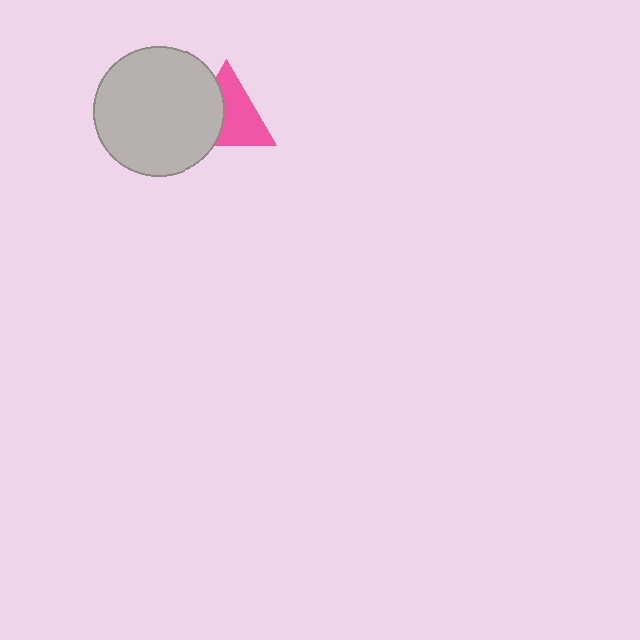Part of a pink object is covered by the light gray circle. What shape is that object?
It is a triangle.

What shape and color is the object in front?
The object in front is a light gray circle.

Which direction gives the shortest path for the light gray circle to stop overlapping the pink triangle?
Moving left gives the shortest separation.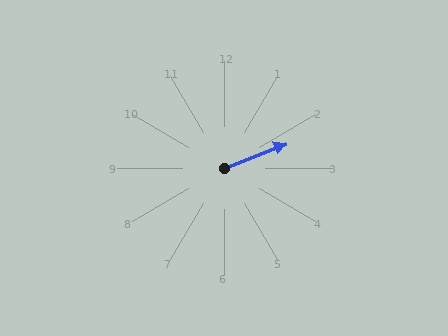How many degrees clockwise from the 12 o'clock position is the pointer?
Approximately 68 degrees.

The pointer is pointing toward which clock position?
Roughly 2 o'clock.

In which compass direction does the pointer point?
East.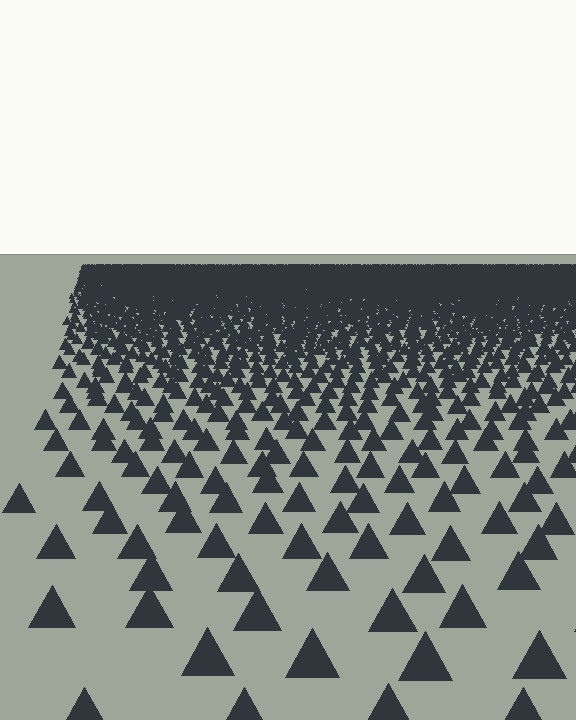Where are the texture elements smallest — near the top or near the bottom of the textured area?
Near the top.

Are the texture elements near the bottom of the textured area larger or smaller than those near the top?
Larger. Near the bottom, elements are closer to the viewer and appear at a bigger on-screen size.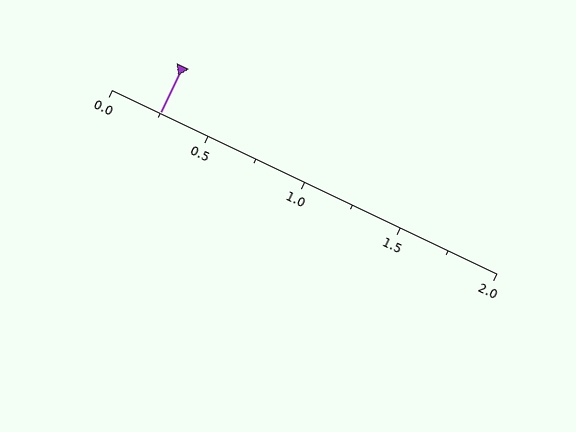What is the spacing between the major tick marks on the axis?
The major ticks are spaced 0.5 apart.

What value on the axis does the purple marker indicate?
The marker indicates approximately 0.25.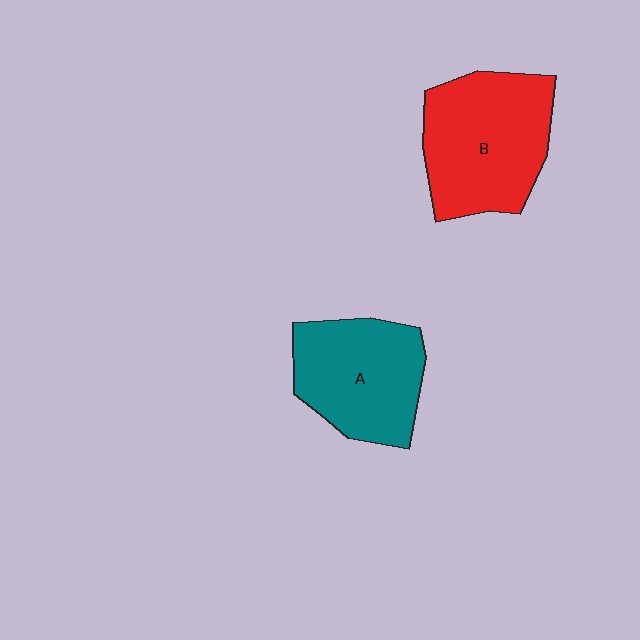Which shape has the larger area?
Shape B (red).